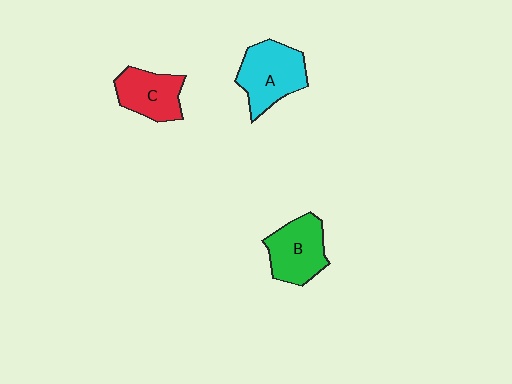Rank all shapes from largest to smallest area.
From largest to smallest: A (cyan), B (green), C (red).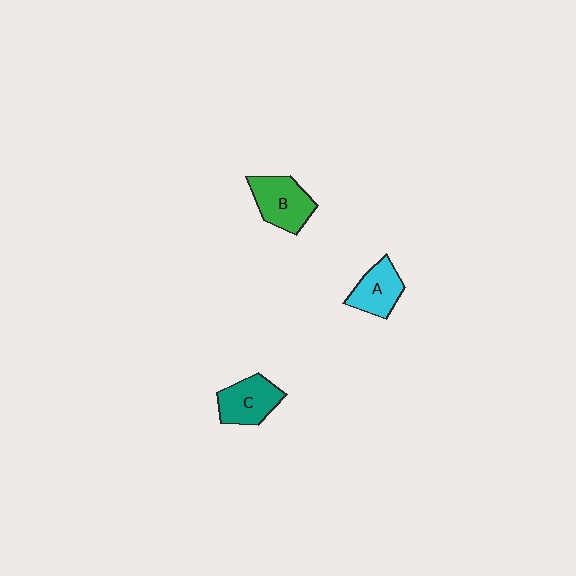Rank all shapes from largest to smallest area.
From largest to smallest: B (green), C (teal), A (cyan).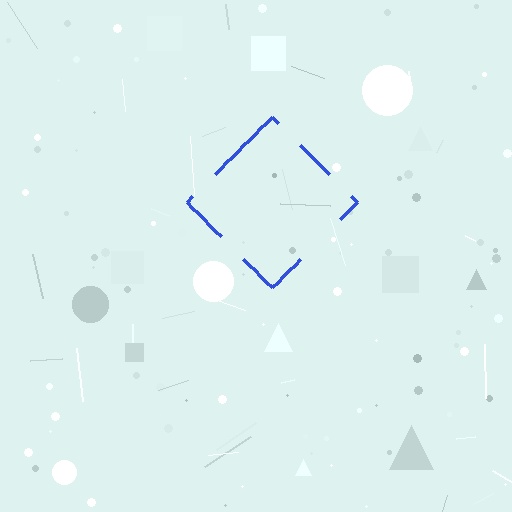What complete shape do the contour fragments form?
The contour fragments form a diamond.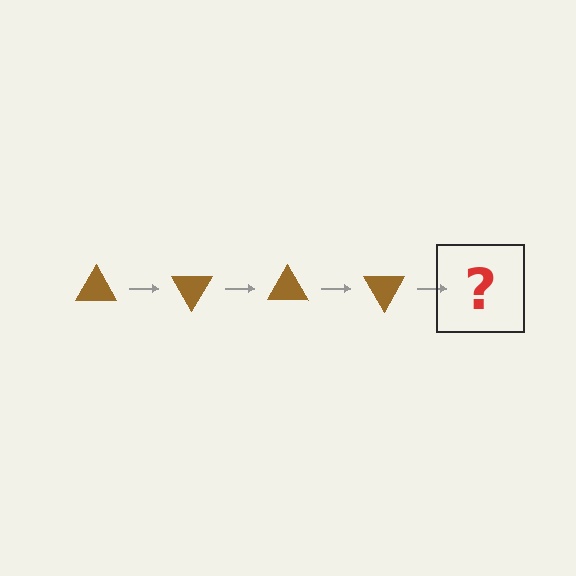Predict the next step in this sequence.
The next step is a brown triangle rotated 240 degrees.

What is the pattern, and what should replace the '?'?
The pattern is that the triangle rotates 60 degrees each step. The '?' should be a brown triangle rotated 240 degrees.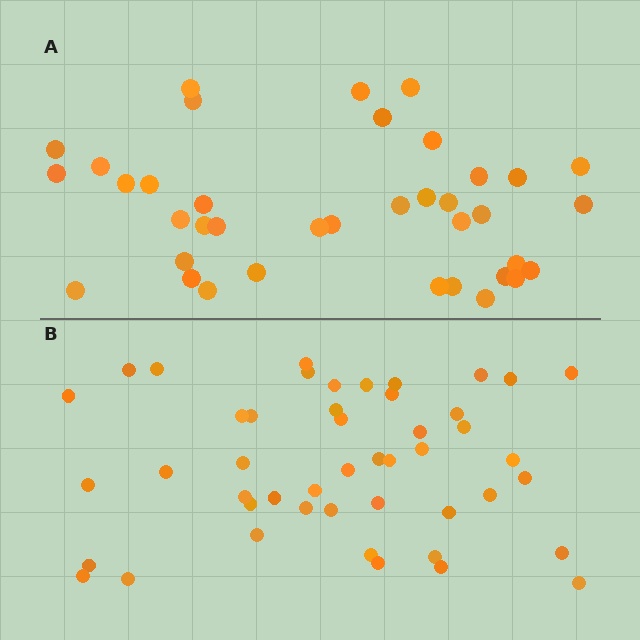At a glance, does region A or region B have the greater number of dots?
Region B (the bottom region) has more dots.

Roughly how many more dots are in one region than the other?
Region B has roughly 8 or so more dots than region A.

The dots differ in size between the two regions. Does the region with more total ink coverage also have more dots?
No. Region A has more total ink coverage because its dots are larger, but region B actually contains more individual dots. Total area can be misleading — the number of items is what matters here.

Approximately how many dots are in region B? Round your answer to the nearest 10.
About 50 dots. (The exact count is 47, which rounds to 50.)